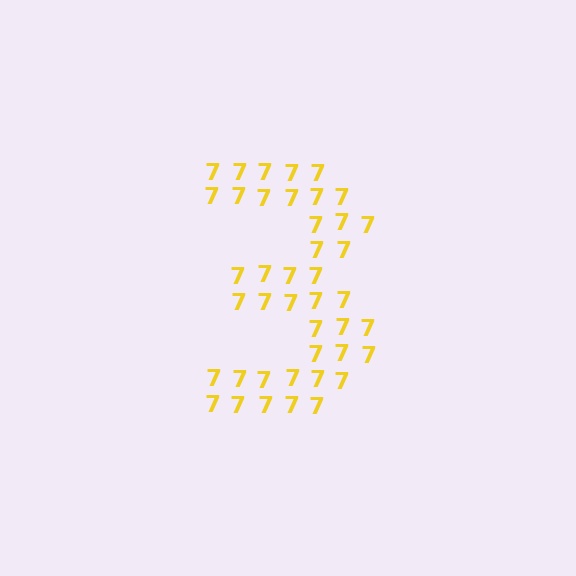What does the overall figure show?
The overall figure shows the digit 3.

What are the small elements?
The small elements are digit 7's.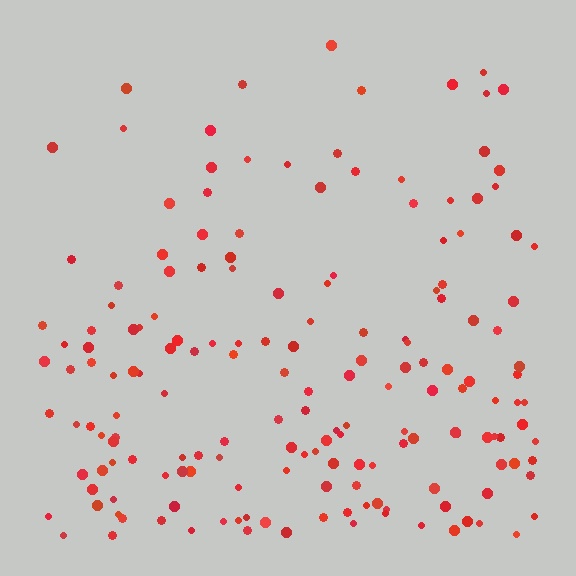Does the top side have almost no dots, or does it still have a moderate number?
Still a moderate number, just noticeably fewer than the bottom.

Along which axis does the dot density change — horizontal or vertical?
Vertical.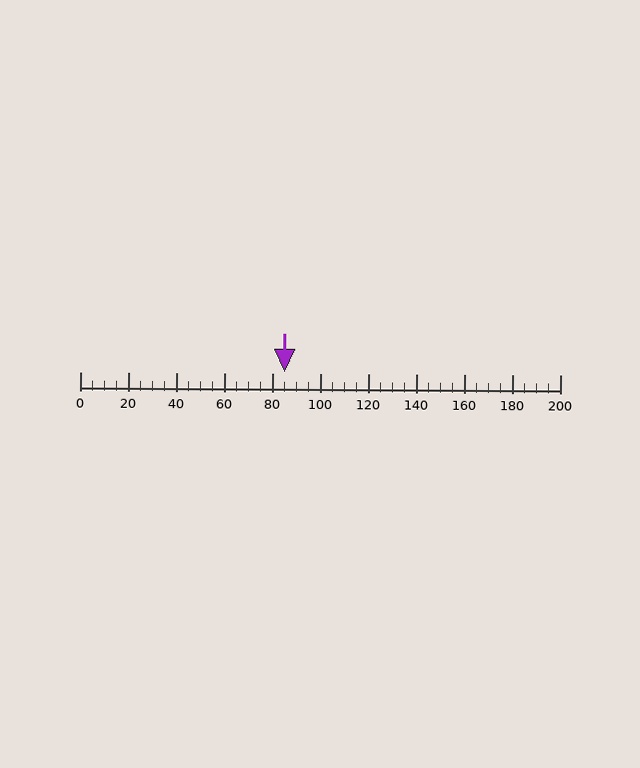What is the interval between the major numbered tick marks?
The major tick marks are spaced 20 units apart.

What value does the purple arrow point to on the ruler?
The purple arrow points to approximately 85.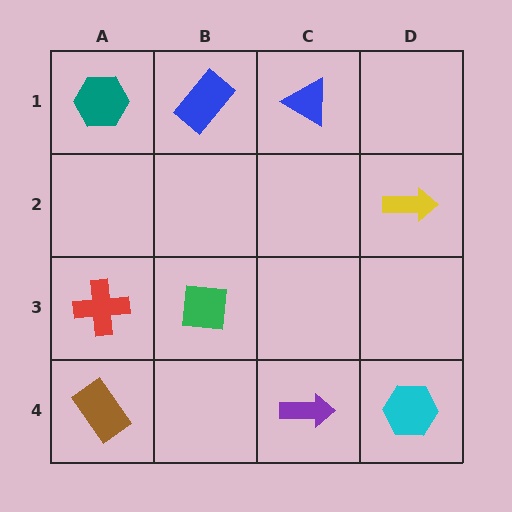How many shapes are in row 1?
3 shapes.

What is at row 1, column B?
A blue rectangle.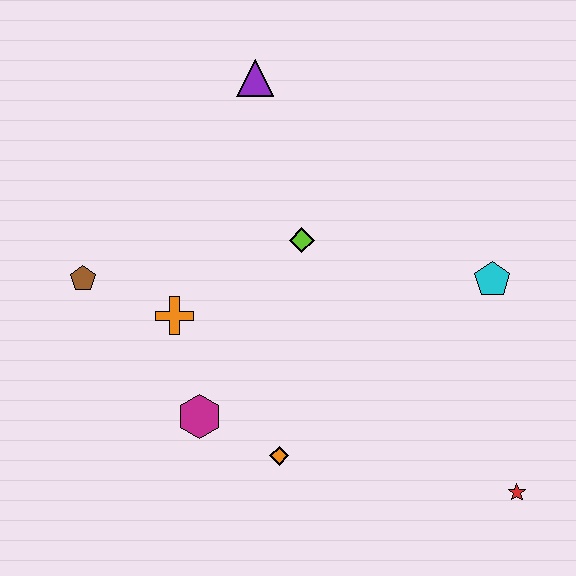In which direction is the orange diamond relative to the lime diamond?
The orange diamond is below the lime diamond.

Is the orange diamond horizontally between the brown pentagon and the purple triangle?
No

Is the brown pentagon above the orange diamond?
Yes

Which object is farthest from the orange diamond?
The purple triangle is farthest from the orange diamond.